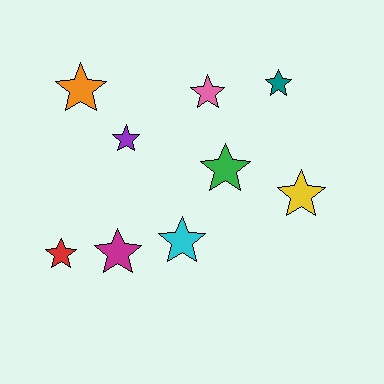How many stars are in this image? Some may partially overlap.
There are 9 stars.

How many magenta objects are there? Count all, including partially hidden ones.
There is 1 magenta object.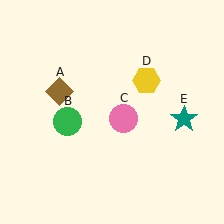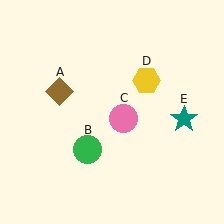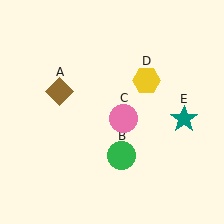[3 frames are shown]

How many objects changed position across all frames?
1 object changed position: green circle (object B).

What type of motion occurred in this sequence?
The green circle (object B) rotated counterclockwise around the center of the scene.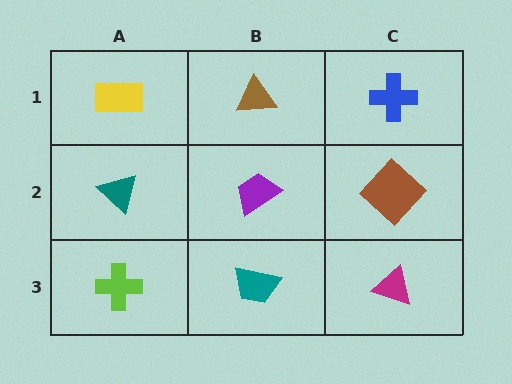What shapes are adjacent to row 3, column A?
A teal triangle (row 2, column A), a teal trapezoid (row 3, column B).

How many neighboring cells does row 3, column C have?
2.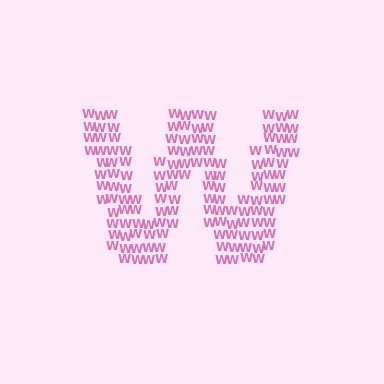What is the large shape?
The large shape is the letter W.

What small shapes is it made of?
It is made of small letter W's.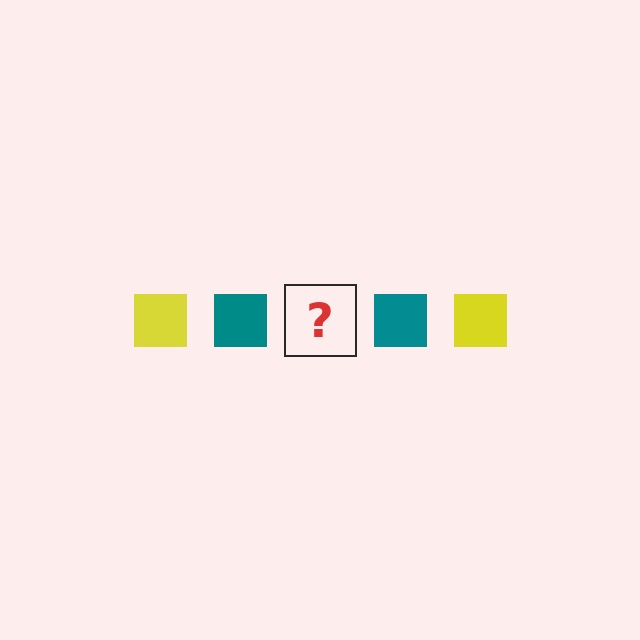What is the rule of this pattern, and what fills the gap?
The rule is that the pattern cycles through yellow, teal squares. The gap should be filled with a yellow square.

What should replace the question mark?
The question mark should be replaced with a yellow square.